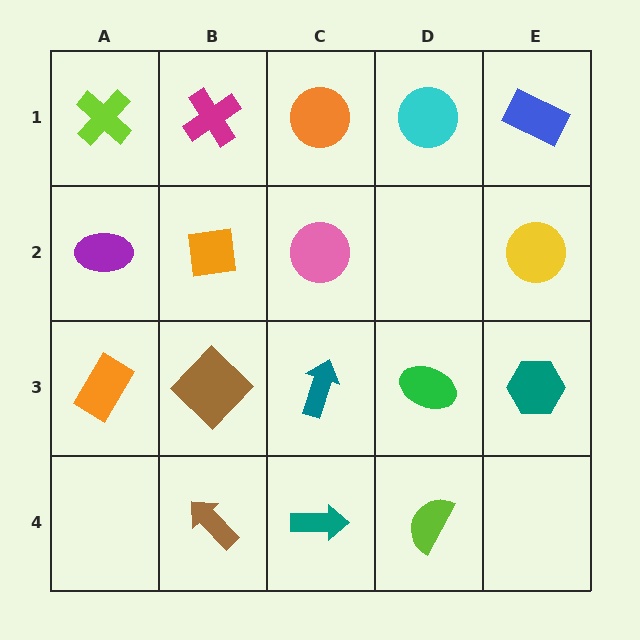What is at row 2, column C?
A pink circle.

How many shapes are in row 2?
4 shapes.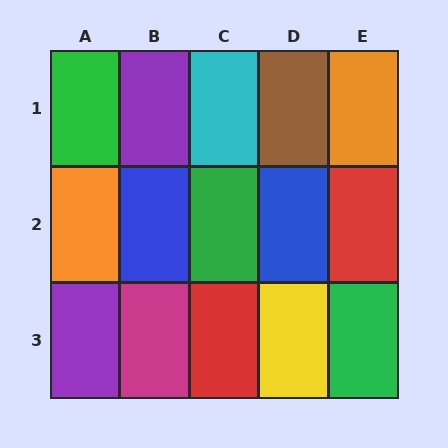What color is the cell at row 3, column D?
Yellow.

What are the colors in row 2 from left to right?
Orange, blue, green, blue, red.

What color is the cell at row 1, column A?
Green.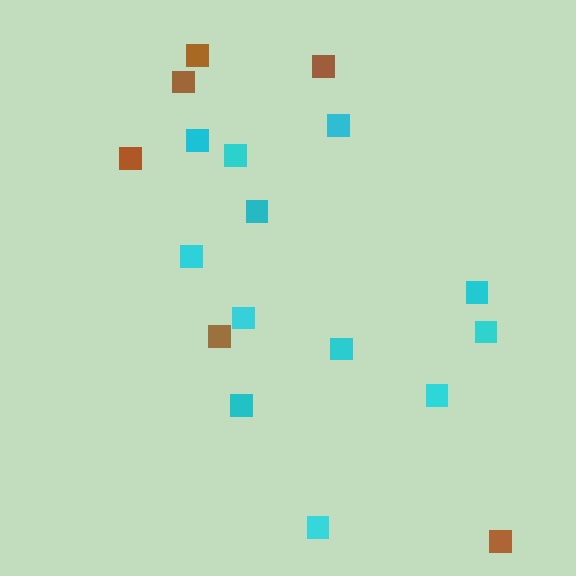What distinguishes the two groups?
There are 2 groups: one group of cyan squares (12) and one group of brown squares (6).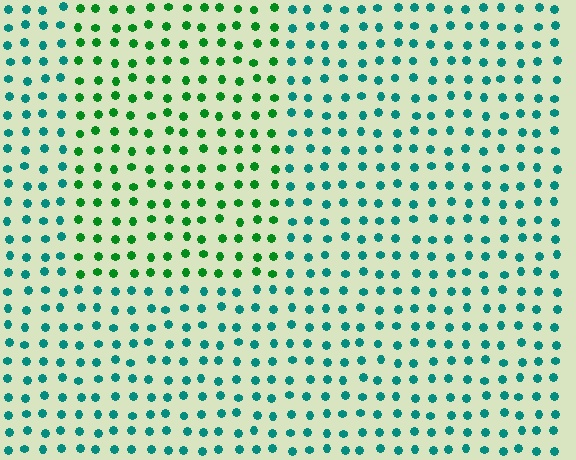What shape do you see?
I see a rectangle.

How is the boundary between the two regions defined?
The boundary is defined purely by a slight shift in hue (about 44 degrees). Spacing, size, and orientation are identical on both sides.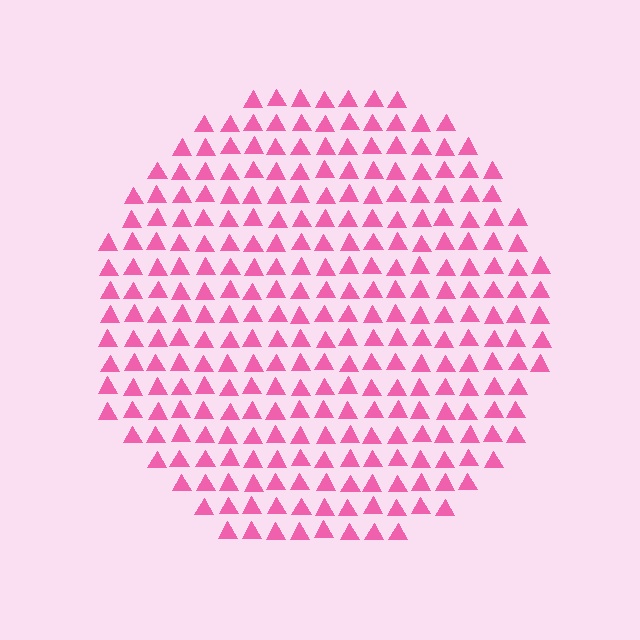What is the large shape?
The large shape is a circle.